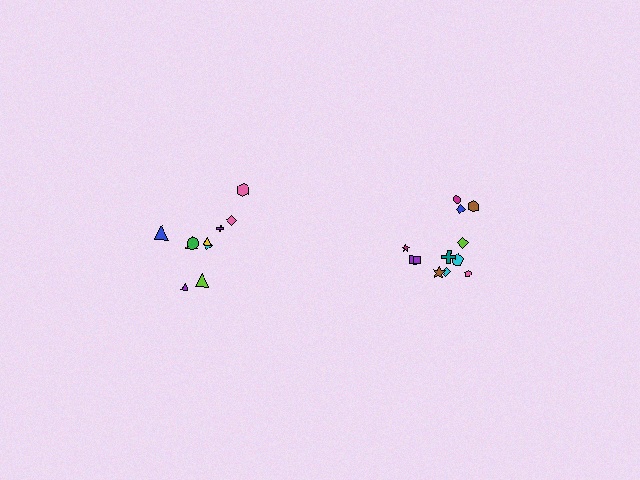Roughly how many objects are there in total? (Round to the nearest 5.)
Roughly 20 objects in total.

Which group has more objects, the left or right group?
The right group.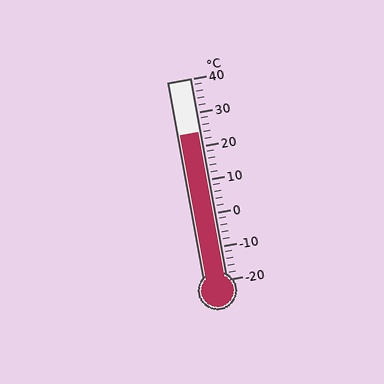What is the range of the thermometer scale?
The thermometer scale ranges from -20°C to 40°C.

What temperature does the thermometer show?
The thermometer shows approximately 24°C.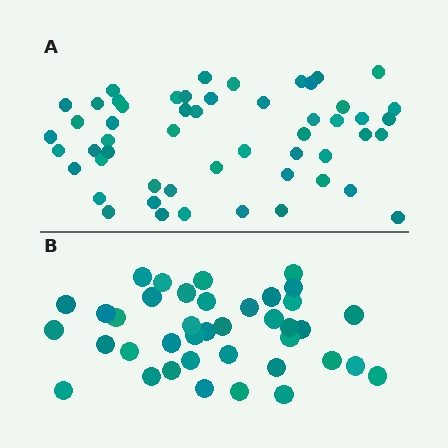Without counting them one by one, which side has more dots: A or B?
Region A (the top region) has more dots.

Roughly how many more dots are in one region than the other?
Region A has approximately 15 more dots than region B.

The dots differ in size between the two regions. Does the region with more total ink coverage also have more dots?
No. Region B has more total ink coverage because its dots are larger, but region A actually contains more individual dots. Total area can be misleading — the number of items is what matters here.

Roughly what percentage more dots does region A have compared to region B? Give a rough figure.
About 35% more.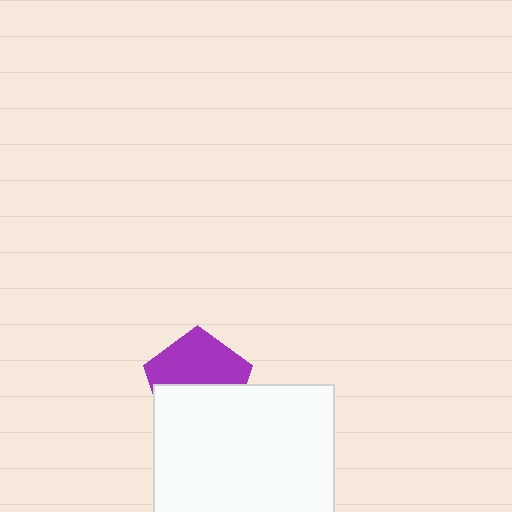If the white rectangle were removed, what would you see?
You would see the complete purple pentagon.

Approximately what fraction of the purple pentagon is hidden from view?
Roughly 48% of the purple pentagon is hidden behind the white rectangle.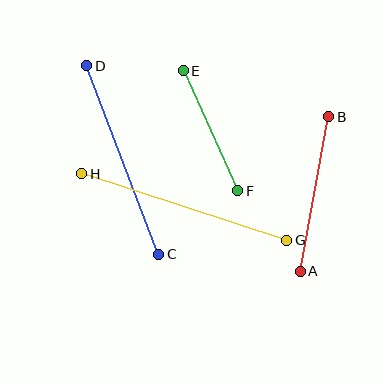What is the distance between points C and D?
The distance is approximately 202 pixels.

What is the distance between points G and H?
The distance is approximately 215 pixels.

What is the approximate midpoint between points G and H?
The midpoint is at approximately (184, 207) pixels.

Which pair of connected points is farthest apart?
Points G and H are farthest apart.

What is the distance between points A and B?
The distance is approximately 157 pixels.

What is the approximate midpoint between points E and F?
The midpoint is at approximately (211, 131) pixels.